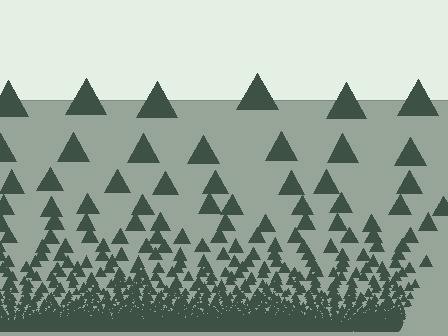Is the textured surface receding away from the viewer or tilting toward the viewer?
The surface appears to tilt toward the viewer. Texture elements get larger and sparser toward the top.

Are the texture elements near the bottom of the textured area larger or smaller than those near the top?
Smaller. The gradient is inverted — elements near the bottom are smaller and denser.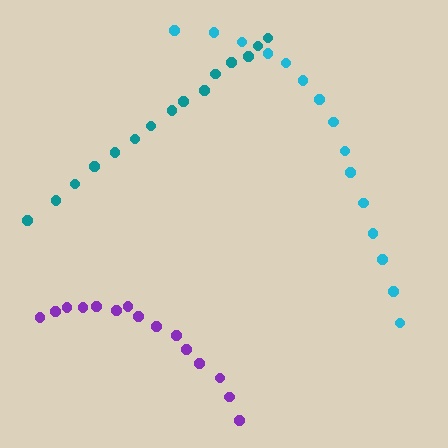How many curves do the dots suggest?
There are 3 distinct paths.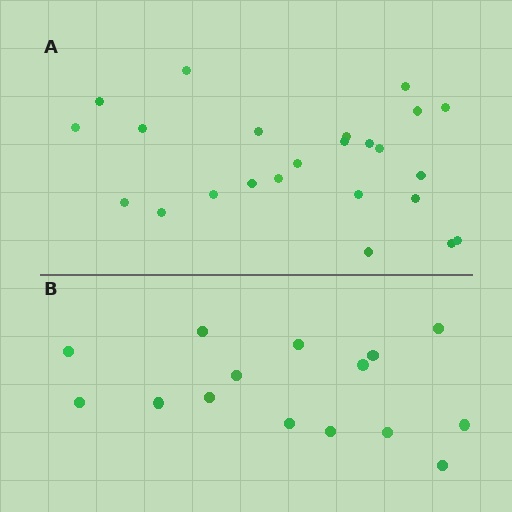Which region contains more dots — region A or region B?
Region A (the top region) has more dots.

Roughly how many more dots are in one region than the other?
Region A has roughly 8 or so more dots than region B.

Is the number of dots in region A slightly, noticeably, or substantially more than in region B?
Region A has substantially more. The ratio is roughly 1.6 to 1.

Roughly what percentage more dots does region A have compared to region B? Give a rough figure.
About 60% more.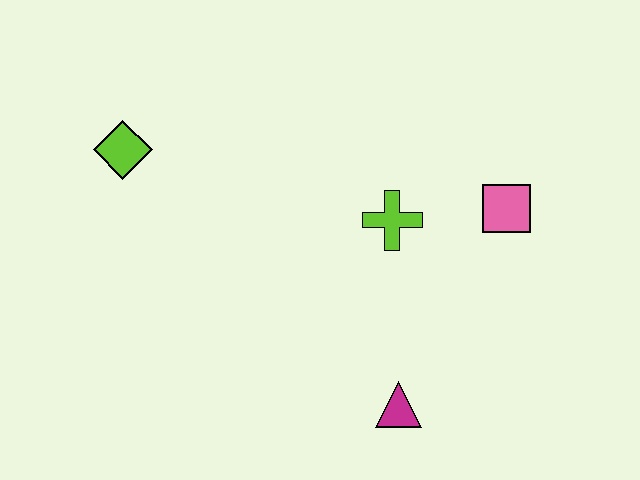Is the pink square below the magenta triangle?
No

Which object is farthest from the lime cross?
The lime diamond is farthest from the lime cross.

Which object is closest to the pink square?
The lime cross is closest to the pink square.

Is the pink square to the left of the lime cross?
No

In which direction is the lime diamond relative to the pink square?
The lime diamond is to the left of the pink square.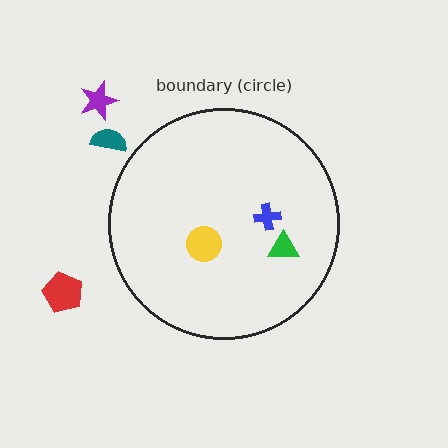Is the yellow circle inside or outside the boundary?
Inside.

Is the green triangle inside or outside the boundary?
Inside.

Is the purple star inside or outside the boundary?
Outside.